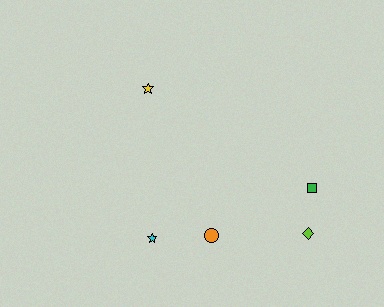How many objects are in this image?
There are 5 objects.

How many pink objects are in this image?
There are no pink objects.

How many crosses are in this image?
There are no crosses.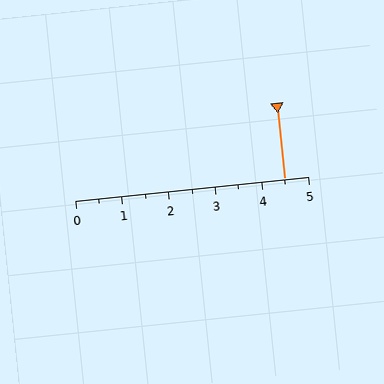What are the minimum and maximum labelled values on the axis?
The axis runs from 0 to 5.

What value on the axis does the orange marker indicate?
The marker indicates approximately 4.5.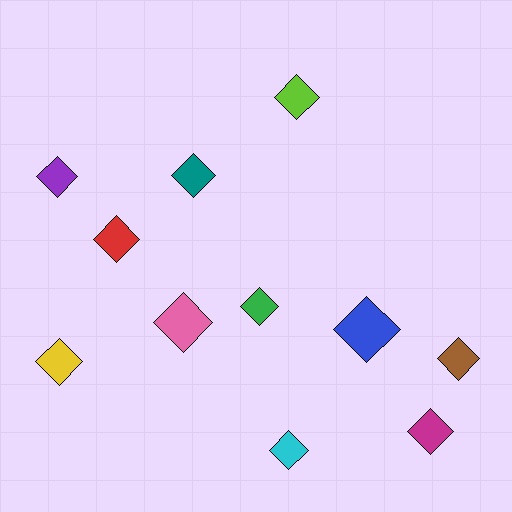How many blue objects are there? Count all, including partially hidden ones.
There is 1 blue object.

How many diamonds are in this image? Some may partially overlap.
There are 11 diamonds.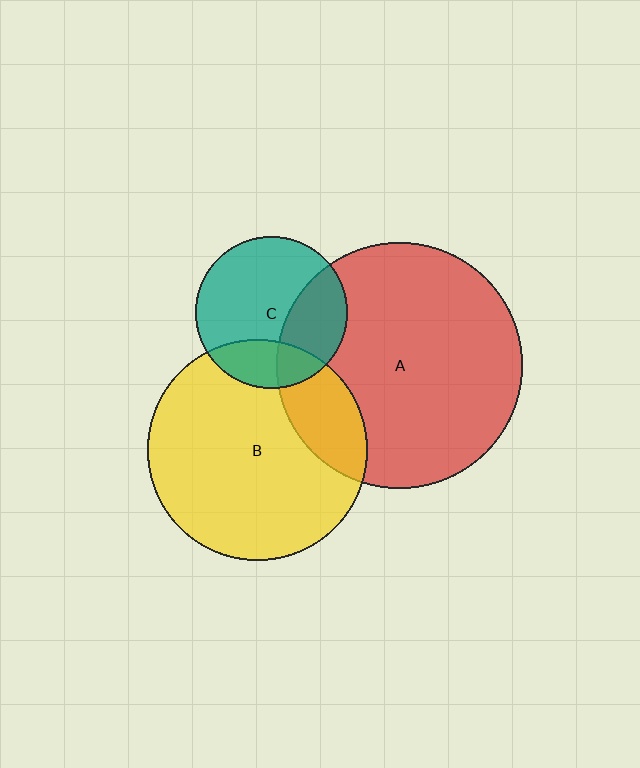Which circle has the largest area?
Circle A (red).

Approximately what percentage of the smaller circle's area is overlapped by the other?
Approximately 20%.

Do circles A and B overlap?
Yes.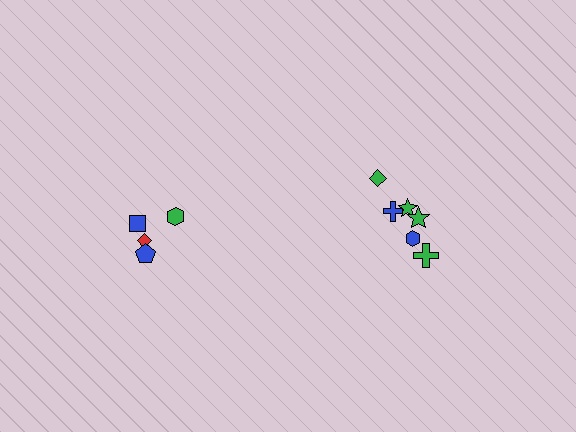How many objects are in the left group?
There are 4 objects.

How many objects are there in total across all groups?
There are 10 objects.